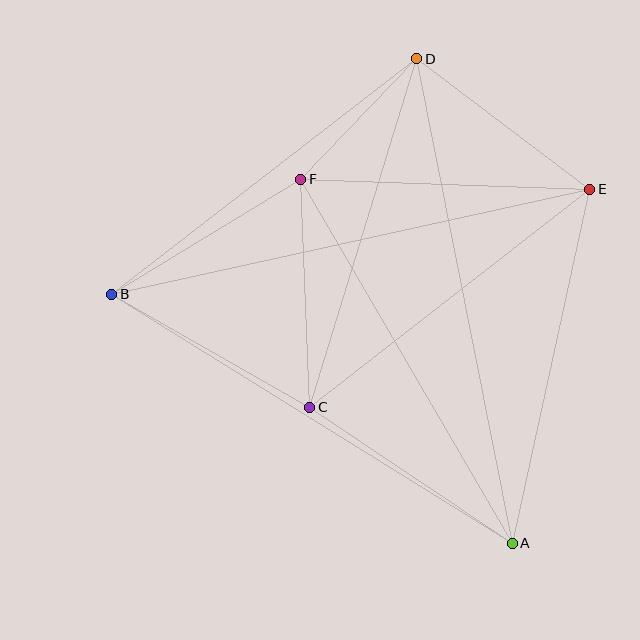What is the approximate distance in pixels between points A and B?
The distance between A and B is approximately 472 pixels.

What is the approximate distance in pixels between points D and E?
The distance between D and E is approximately 217 pixels.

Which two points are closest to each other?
Points D and F are closest to each other.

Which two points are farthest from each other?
Points A and D are farthest from each other.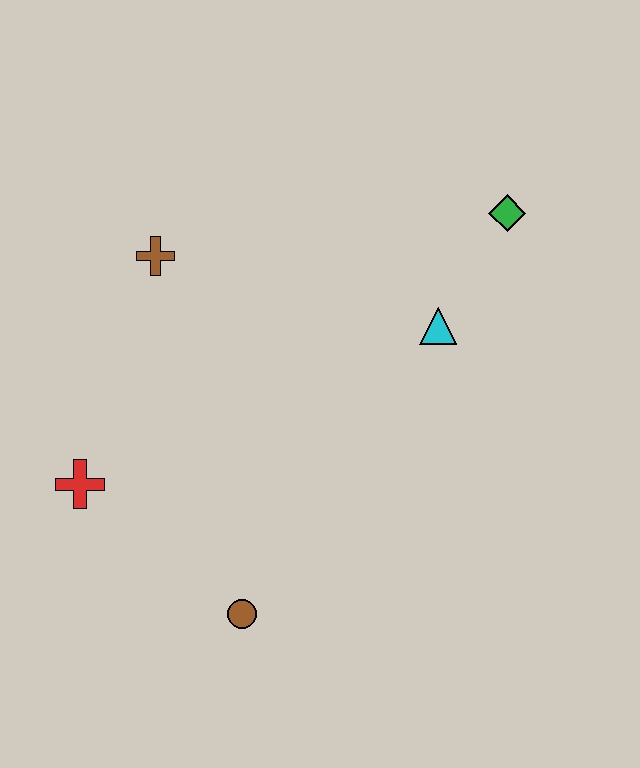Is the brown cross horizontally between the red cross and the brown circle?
Yes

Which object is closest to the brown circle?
The red cross is closest to the brown circle.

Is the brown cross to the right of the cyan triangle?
No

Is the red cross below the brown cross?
Yes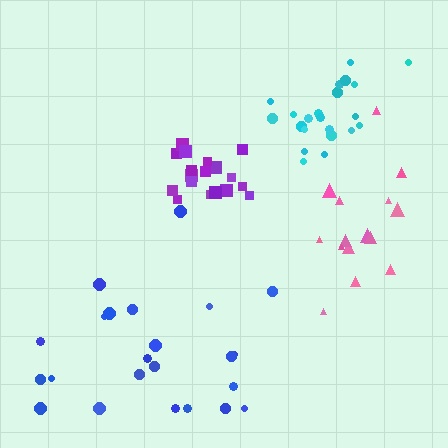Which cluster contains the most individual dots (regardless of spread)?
Blue (23).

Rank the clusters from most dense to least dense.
purple, cyan, pink, blue.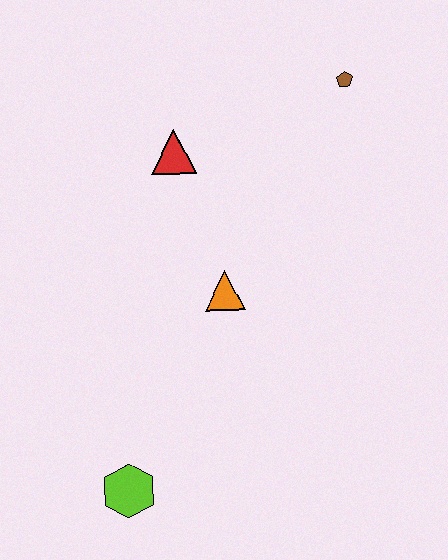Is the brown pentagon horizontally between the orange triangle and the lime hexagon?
No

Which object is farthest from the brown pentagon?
The lime hexagon is farthest from the brown pentagon.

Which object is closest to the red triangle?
The orange triangle is closest to the red triangle.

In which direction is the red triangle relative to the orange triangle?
The red triangle is above the orange triangle.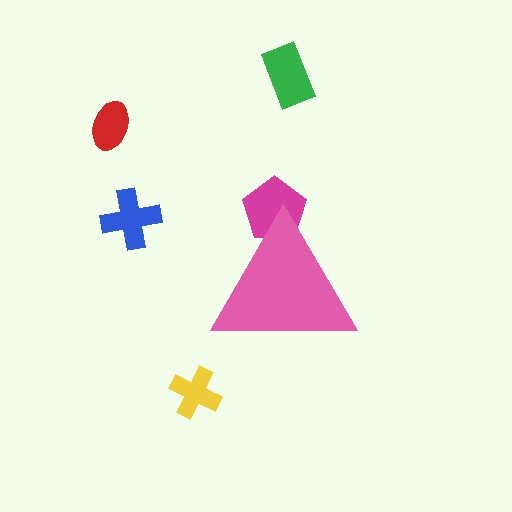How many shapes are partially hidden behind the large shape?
1 shape is partially hidden.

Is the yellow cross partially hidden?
No, the yellow cross is fully visible.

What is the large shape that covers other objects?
A pink triangle.